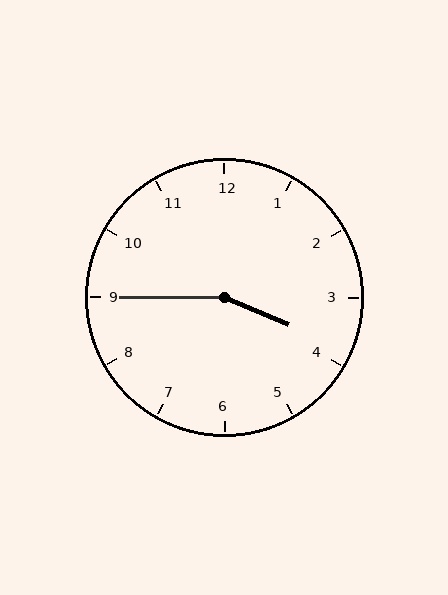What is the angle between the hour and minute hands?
Approximately 158 degrees.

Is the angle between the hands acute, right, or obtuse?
It is obtuse.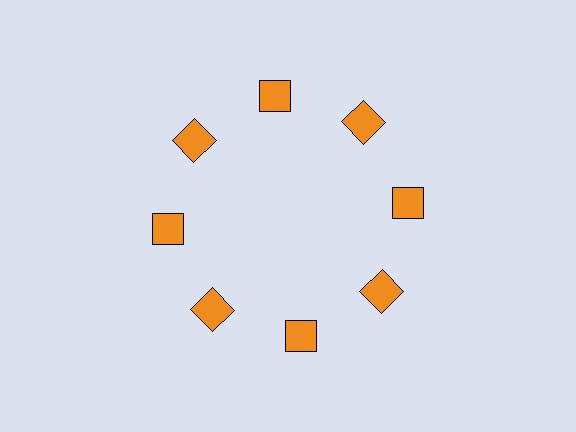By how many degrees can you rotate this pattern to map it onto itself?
The pattern maps onto itself every 45 degrees of rotation.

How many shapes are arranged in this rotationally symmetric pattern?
There are 8 shapes, arranged in 8 groups of 1.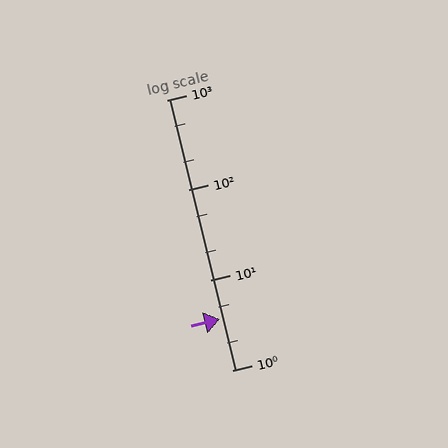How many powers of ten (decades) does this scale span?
The scale spans 3 decades, from 1 to 1000.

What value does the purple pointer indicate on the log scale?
The pointer indicates approximately 3.7.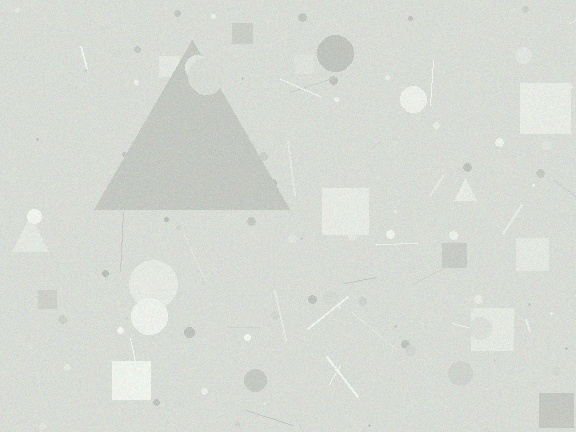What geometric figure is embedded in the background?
A triangle is embedded in the background.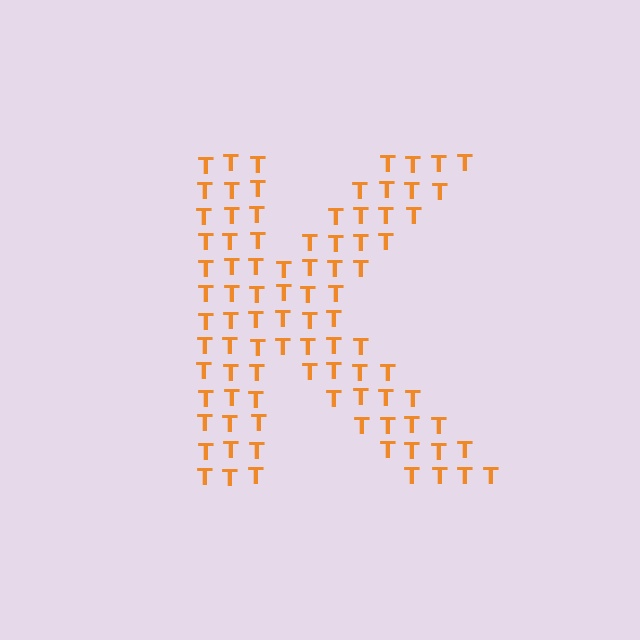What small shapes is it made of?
It is made of small letter T's.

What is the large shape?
The large shape is the letter K.